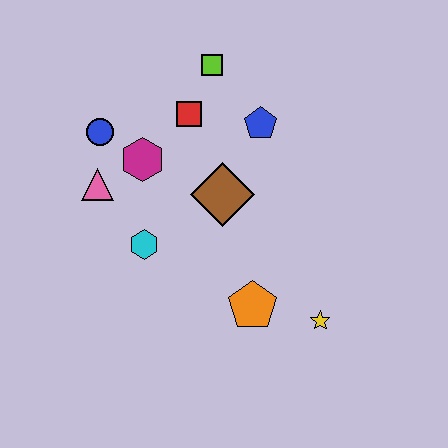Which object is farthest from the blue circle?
The yellow star is farthest from the blue circle.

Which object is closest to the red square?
The lime square is closest to the red square.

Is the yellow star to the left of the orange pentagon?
No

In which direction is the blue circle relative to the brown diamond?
The blue circle is to the left of the brown diamond.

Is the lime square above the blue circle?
Yes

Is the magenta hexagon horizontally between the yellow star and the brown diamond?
No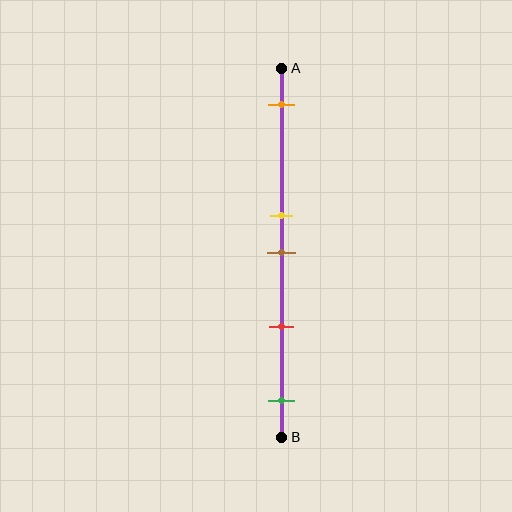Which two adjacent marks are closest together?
The yellow and brown marks are the closest adjacent pair.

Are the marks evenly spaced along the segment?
No, the marks are not evenly spaced.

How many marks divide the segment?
There are 5 marks dividing the segment.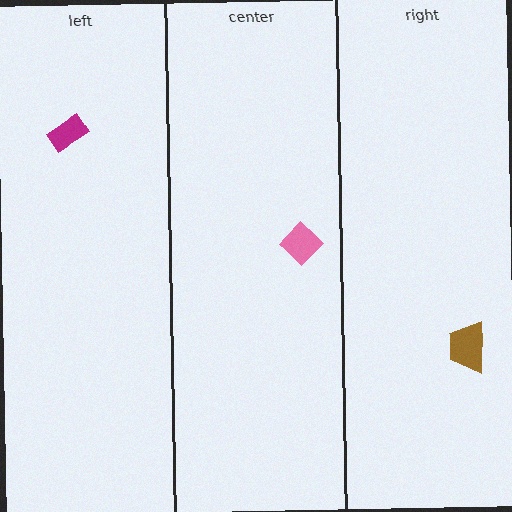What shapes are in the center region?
The pink diamond.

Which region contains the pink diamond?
The center region.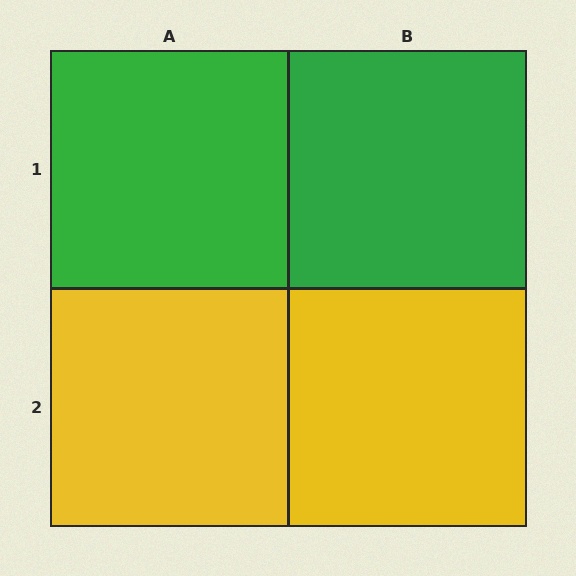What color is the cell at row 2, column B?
Yellow.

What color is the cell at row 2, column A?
Yellow.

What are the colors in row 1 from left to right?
Green, green.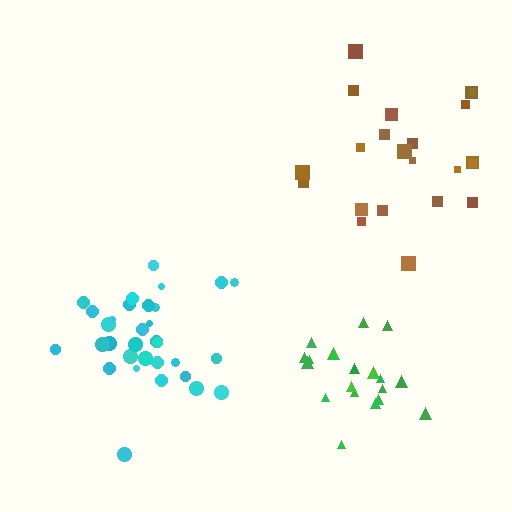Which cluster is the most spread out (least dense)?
Brown.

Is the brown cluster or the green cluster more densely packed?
Green.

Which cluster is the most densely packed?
Cyan.